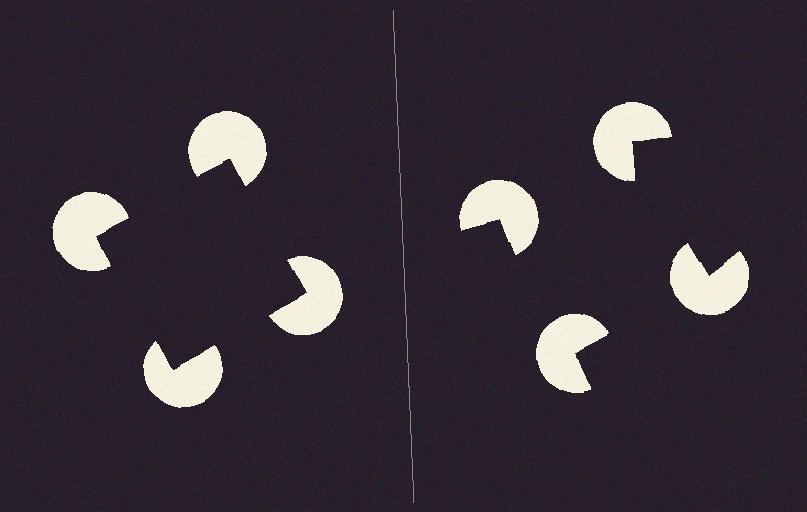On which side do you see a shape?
An illusory square appears on the left side. On the right side the wedge cuts are rotated, so no coherent shape forms.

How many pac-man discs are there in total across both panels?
8 — 4 on each side.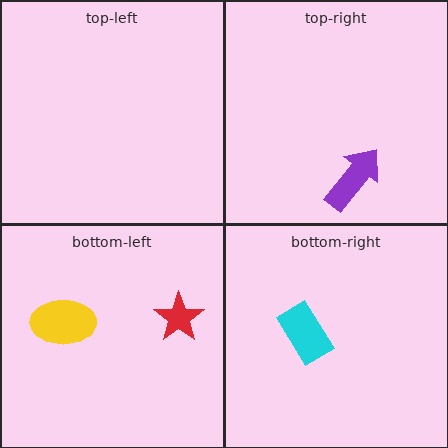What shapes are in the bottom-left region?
The red star, the yellow ellipse.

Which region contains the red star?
The bottom-left region.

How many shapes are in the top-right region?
1.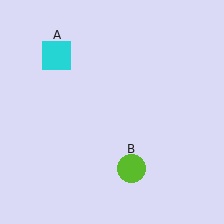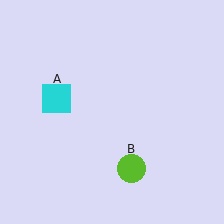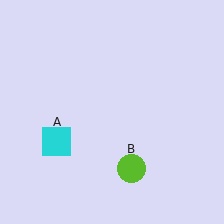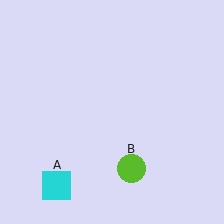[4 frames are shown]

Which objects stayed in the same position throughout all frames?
Lime circle (object B) remained stationary.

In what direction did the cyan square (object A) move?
The cyan square (object A) moved down.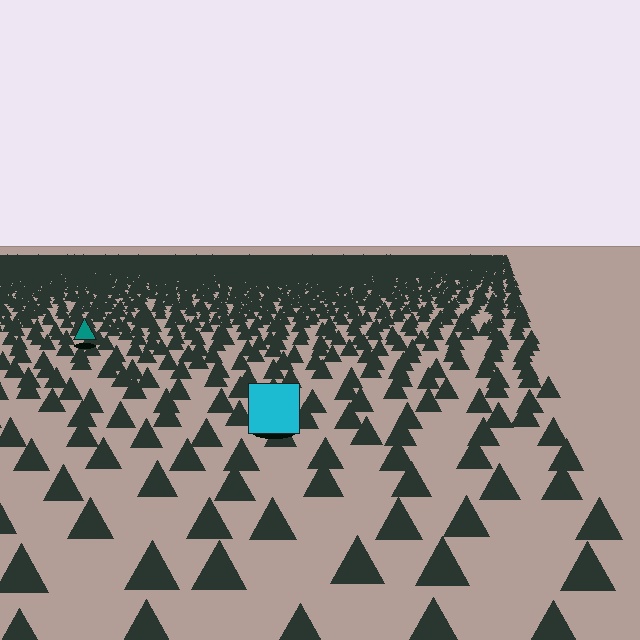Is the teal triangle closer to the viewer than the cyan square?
No. The cyan square is closer — you can tell from the texture gradient: the ground texture is coarser near it.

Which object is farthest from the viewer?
The teal triangle is farthest from the viewer. It appears smaller and the ground texture around it is denser.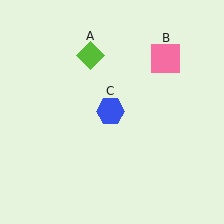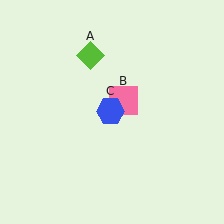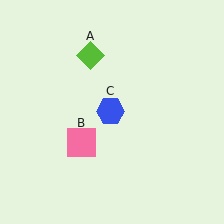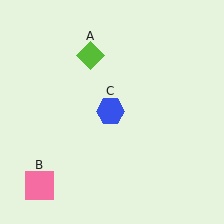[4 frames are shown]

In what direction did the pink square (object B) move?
The pink square (object B) moved down and to the left.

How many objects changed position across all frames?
1 object changed position: pink square (object B).